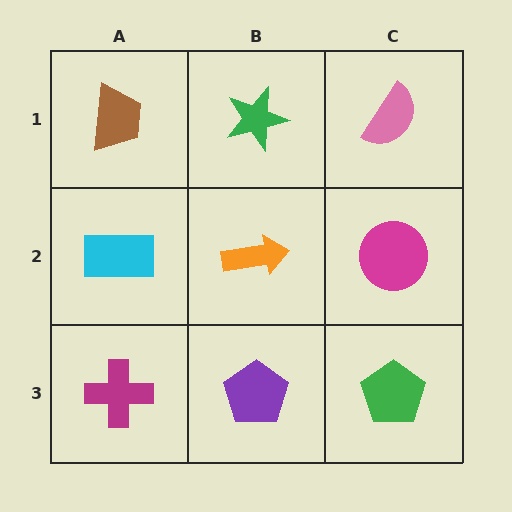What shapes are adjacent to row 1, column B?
An orange arrow (row 2, column B), a brown trapezoid (row 1, column A), a pink semicircle (row 1, column C).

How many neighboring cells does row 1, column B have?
3.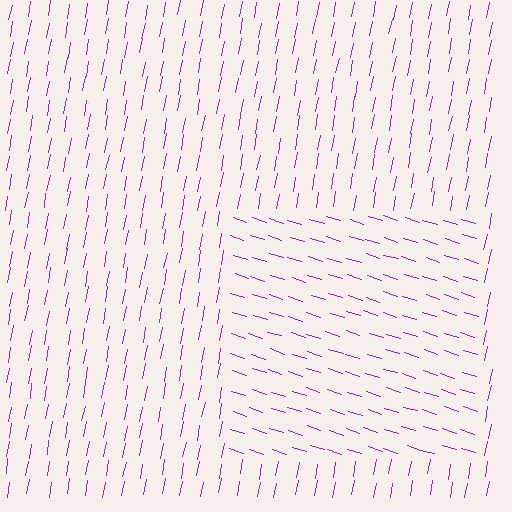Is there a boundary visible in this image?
Yes, there is a texture boundary formed by a change in line orientation.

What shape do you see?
I see a rectangle.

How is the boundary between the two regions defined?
The boundary is defined purely by a change in line orientation (approximately 83 degrees difference). All lines are the same color and thickness.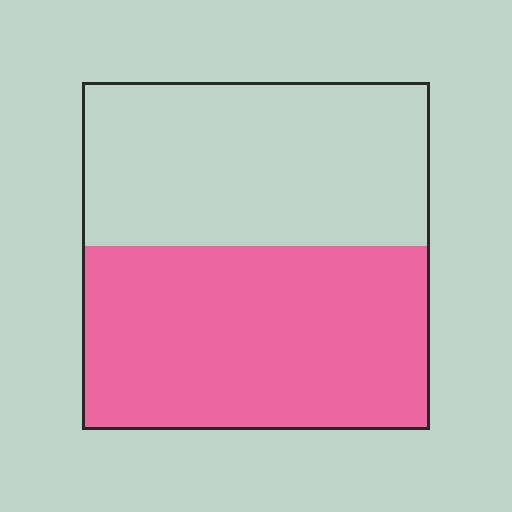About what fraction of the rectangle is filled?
About one half (1/2).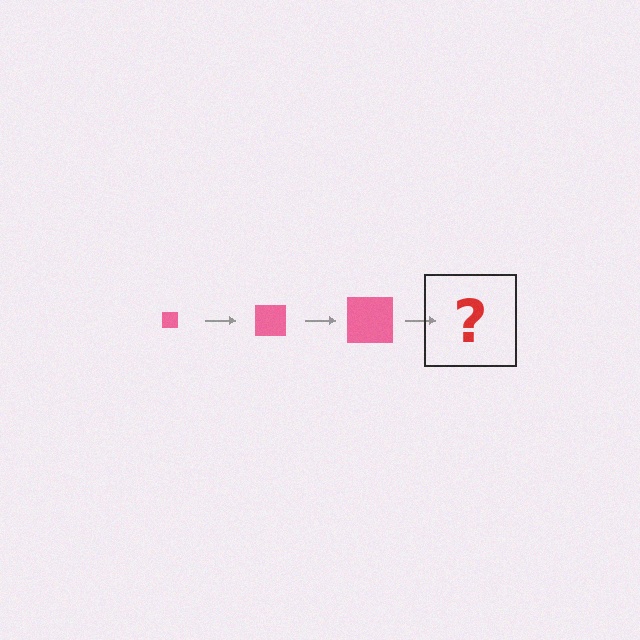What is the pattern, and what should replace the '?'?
The pattern is that the square gets progressively larger each step. The '?' should be a pink square, larger than the previous one.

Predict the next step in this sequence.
The next step is a pink square, larger than the previous one.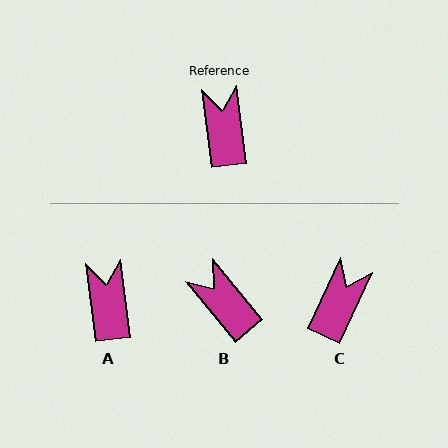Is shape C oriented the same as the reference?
No, it is off by about 32 degrees.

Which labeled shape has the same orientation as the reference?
A.